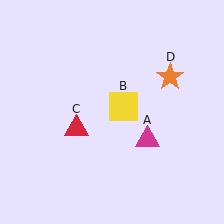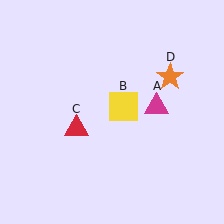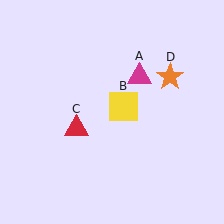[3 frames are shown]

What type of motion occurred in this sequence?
The magenta triangle (object A) rotated counterclockwise around the center of the scene.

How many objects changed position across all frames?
1 object changed position: magenta triangle (object A).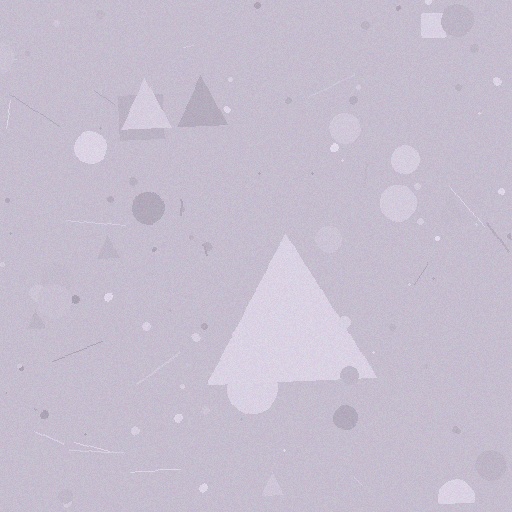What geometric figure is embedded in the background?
A triangle is embedded in the background.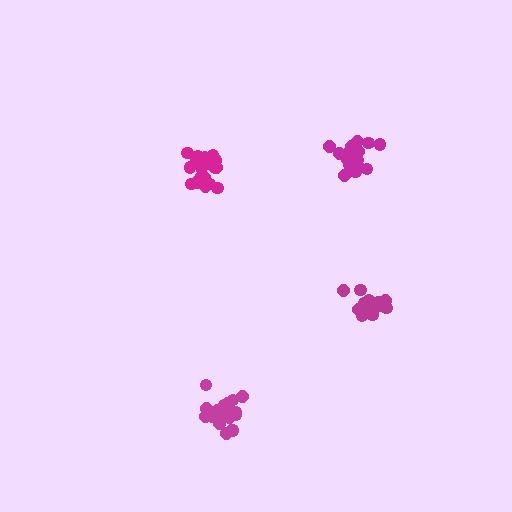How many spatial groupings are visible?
There are 4 spatial groupings.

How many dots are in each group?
Group 1: 21 dots, Group 2: 19 dots, Group 3: 18 dots, Group 4: 21 dots (79 total).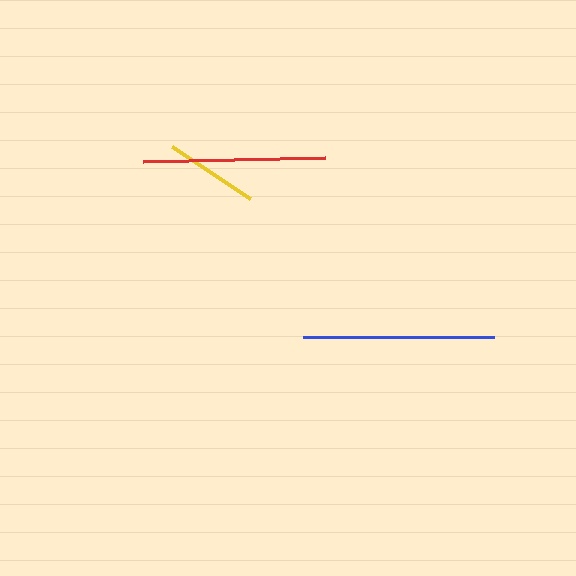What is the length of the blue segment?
The blue segment is approximately 191 pixels long.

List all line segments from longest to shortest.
From longest to shortest: blue, red, yellow.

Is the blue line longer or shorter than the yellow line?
The blue line is longer than the yellow line.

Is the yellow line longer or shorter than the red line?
The red line is longer than the yellow line.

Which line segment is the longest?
The blue line is the longest at approximately 191 pixels.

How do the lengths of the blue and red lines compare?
The blue and red lines are approximately the same length.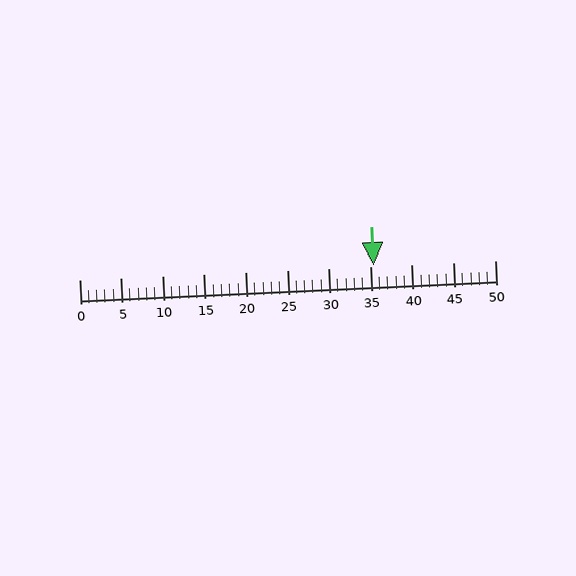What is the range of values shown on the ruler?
The ruler shows values from 0 to 50.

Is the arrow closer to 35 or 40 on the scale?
The arrow is closer to 35.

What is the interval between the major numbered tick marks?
The major tick marks are spaced 5 units apart.